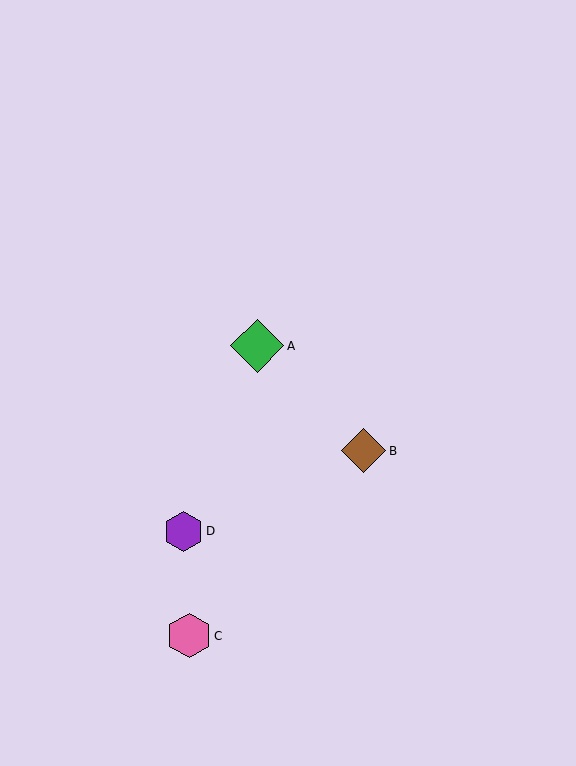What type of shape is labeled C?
Shape C is a pink hexagon.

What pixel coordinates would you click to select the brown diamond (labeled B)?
Click at (364, 451) to select the brown diamond B.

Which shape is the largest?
The green diamond (labeled A) is the largest.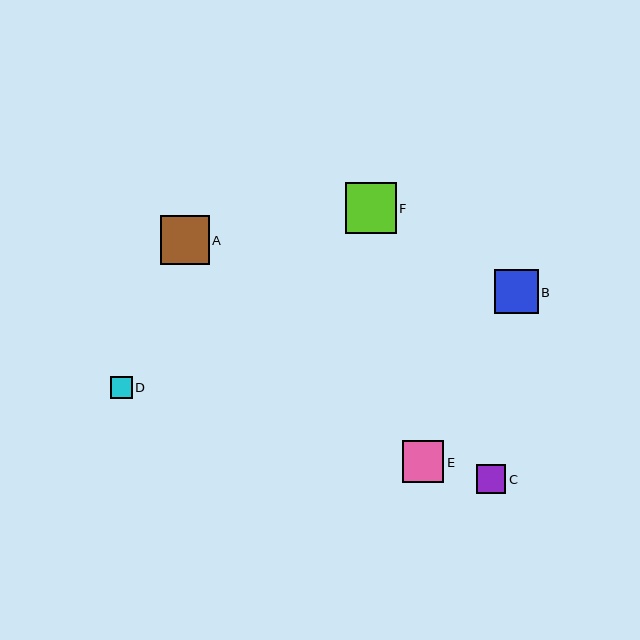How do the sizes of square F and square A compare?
Square F and square A are approximately the same size.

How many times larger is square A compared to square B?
Square A is approximately 1.1 times the size of square B.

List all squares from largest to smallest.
From largest to smallest: F, A, B, E, C, D.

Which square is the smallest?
Square D is the smallest with a size of approximately 21 pixels.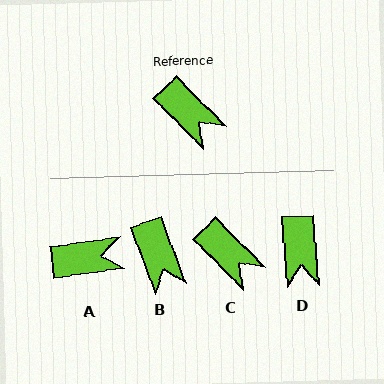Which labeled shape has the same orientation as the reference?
C.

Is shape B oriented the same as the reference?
No, it is off by about 24 degrees.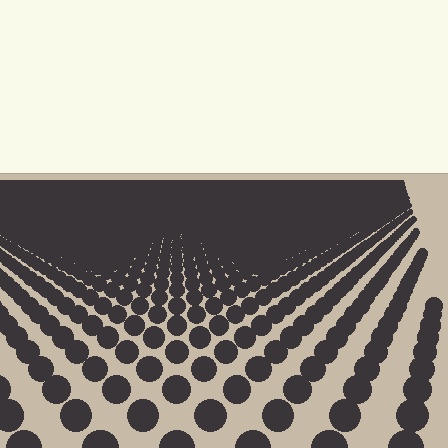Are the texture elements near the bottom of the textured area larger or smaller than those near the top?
Larger. Near the bottom, elements are closer to the viewer and appear at a bigger on-screen size.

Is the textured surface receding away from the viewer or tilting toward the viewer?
The surface is receding away from the viewer. Texture elements get smaller and denser toward the top.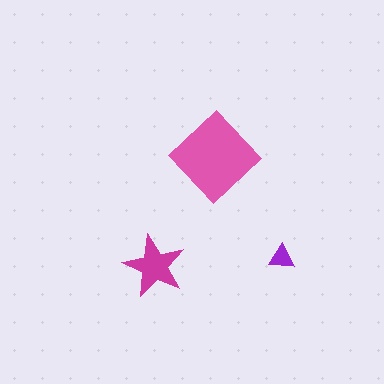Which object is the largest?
The pink diamond.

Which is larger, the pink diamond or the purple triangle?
The pink diamond.